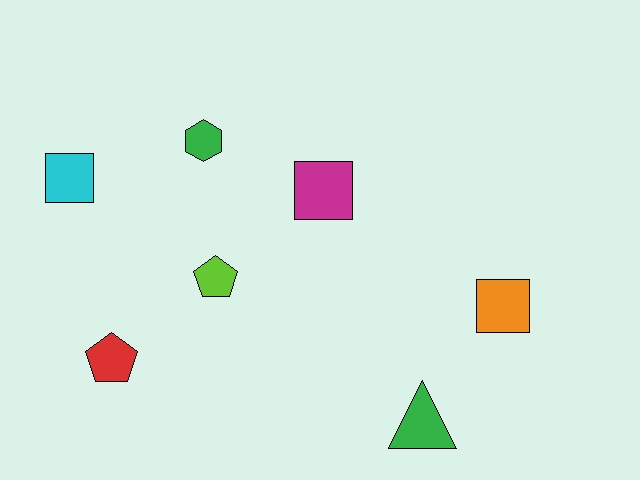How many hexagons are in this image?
There is 1 hexagon.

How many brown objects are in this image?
There are no brown objects.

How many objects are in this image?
There are 7 objects.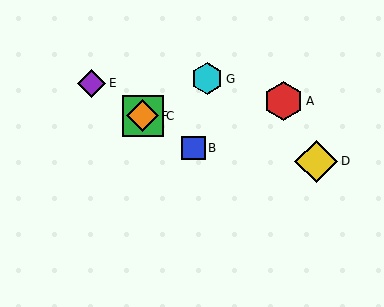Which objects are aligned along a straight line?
Objects B, C, E, F are aligned along a straight line.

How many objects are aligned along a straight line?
4 objects (B, C, E, F) are aligned along a straight line.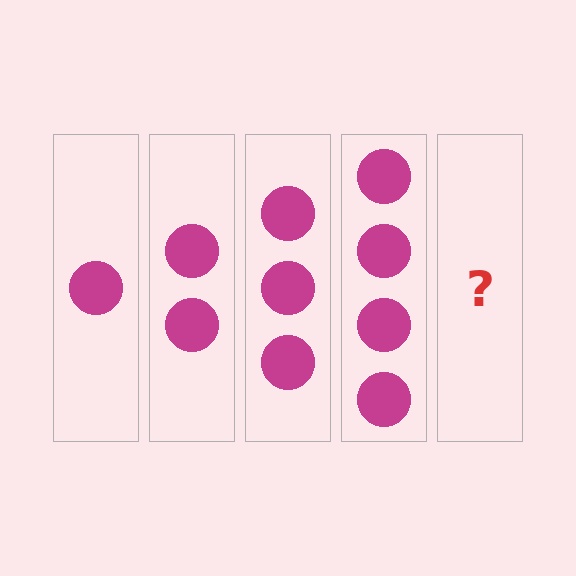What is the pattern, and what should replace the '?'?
The pattern is that each step adds one more circle. The '?' should be 5 circles.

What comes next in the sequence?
The next element should be 5 circles.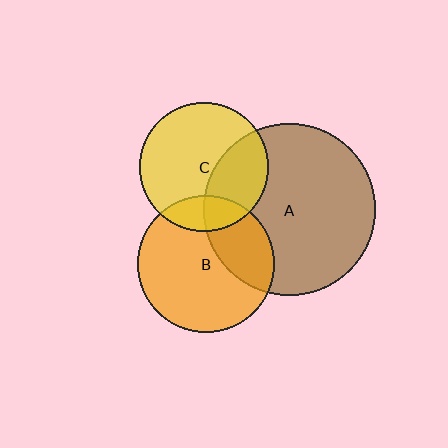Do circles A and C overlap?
Yes.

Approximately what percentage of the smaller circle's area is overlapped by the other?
Approximately 35%.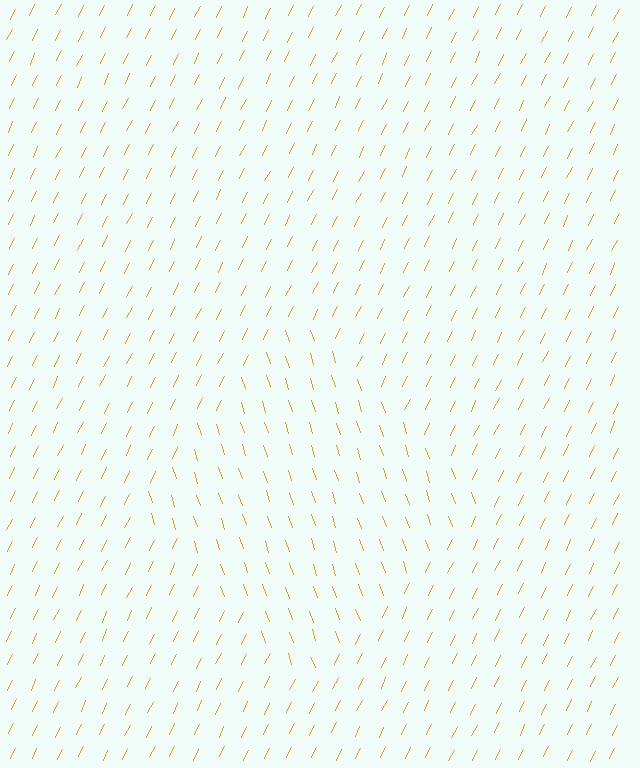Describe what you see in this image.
The image is filled with small orange line segments. A diamond region in the image has lines oriented differently from the surrounding lines, creating a visible texture boundary.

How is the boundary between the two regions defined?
The boundary is defined purely by a change in line orientation (approximately 45 degrees difference). All lines are the same color and thickness.